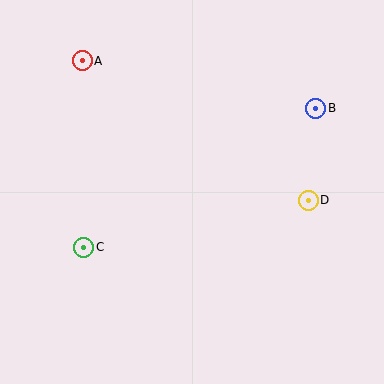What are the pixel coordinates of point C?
Point C is at (84, 247).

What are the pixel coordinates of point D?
Point D is at (308, 200).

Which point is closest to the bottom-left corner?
Point C is closest to the bottom-left corner.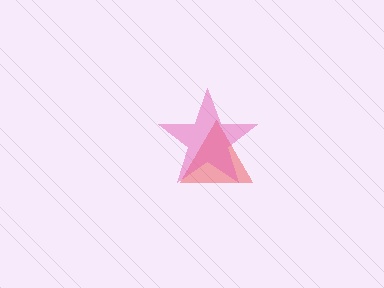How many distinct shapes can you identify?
There are 2 distinct shapes: a red triangle, a pink star.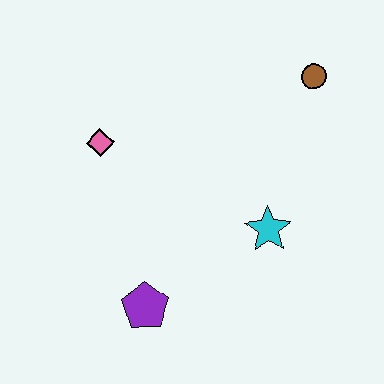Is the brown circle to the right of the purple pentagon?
Yes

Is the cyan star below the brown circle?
Yes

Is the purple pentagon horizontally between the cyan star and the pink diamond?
Yes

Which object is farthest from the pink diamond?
The brown circle is farthest from the pink diamond.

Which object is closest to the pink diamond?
The purple pentagon is closest to the pink diamond.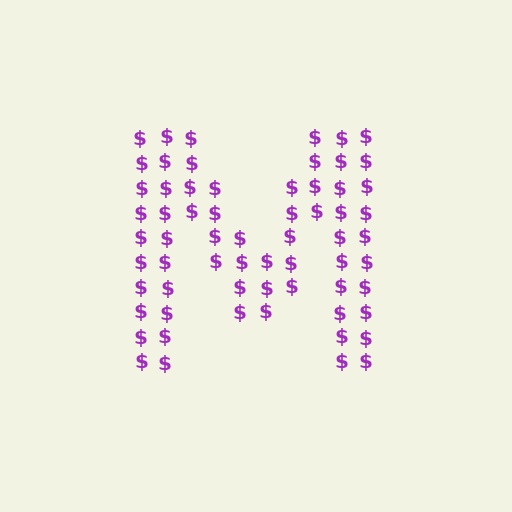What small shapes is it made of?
It is made of small dollar signs.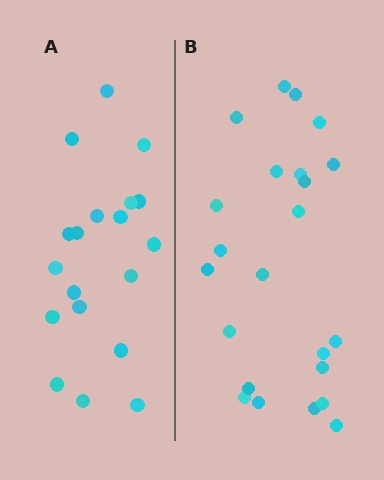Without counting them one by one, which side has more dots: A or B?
Region B (the right region) has more dots.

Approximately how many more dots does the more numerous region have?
Region B has about 4 more dots than region A.